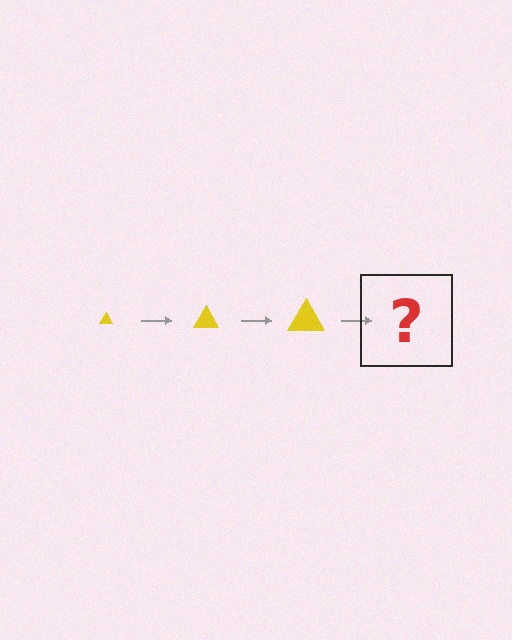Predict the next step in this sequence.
The next step is a yellow triangle, larger than the previous one.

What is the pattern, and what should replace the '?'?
The pattern is that the triangle gets progressively larger each step. The '?' should be a yellow triangle, larger than the previous one.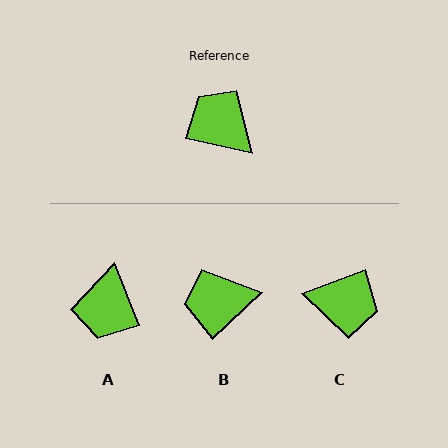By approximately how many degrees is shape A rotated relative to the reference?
Approximately 123 degrees counter-clockwise.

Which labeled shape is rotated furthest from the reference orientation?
C, about 147 degrees away.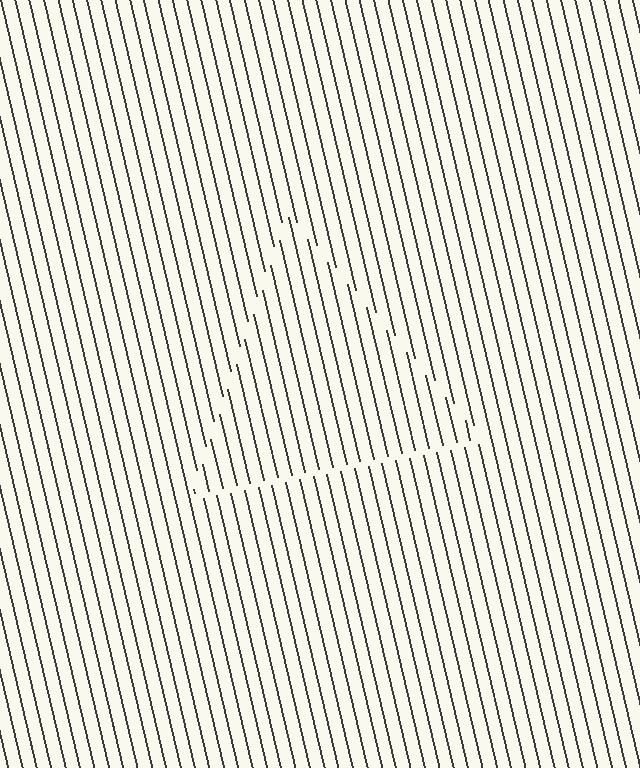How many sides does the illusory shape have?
3 sides — the line-ends trace a triangle.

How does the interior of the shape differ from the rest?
The interior of the shape contains the same grating, shifted by half a period — the contour is defined by the phase discontinuity where line-ends from the inner and outer gratings abut.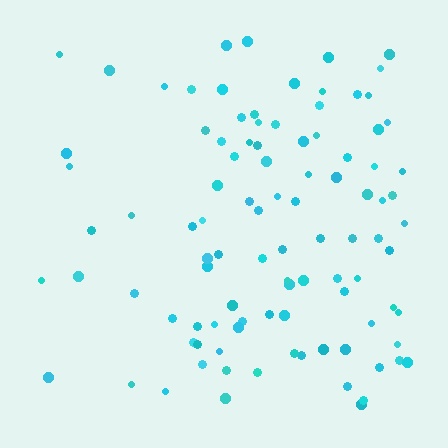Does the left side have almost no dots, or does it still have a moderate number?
Still a moderate number, just noticeably fewer than the right.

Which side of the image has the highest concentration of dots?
The right.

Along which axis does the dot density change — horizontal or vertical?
Horizontal.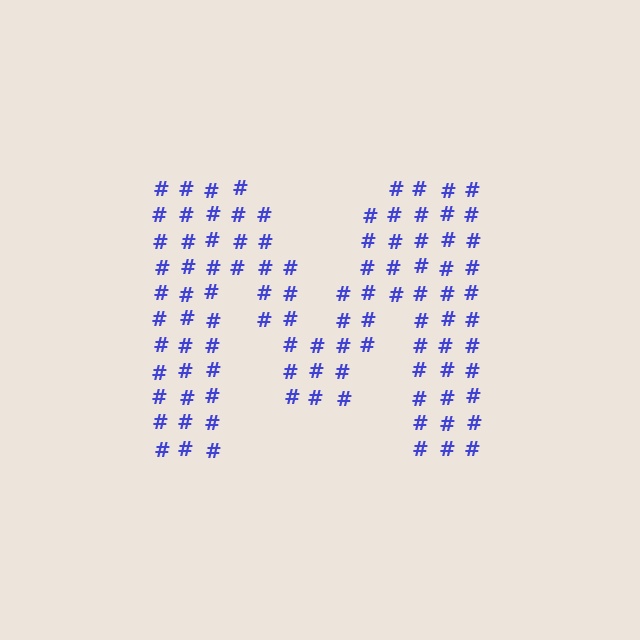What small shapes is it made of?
It is made of small hash symbols.